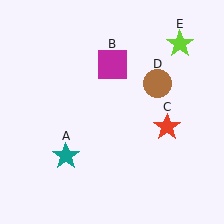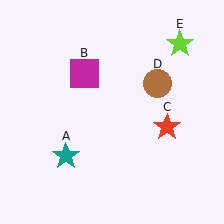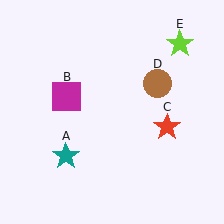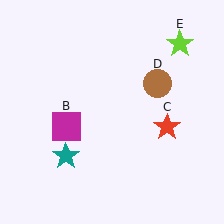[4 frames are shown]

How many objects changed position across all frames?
1 object changed position: magenta square (object B).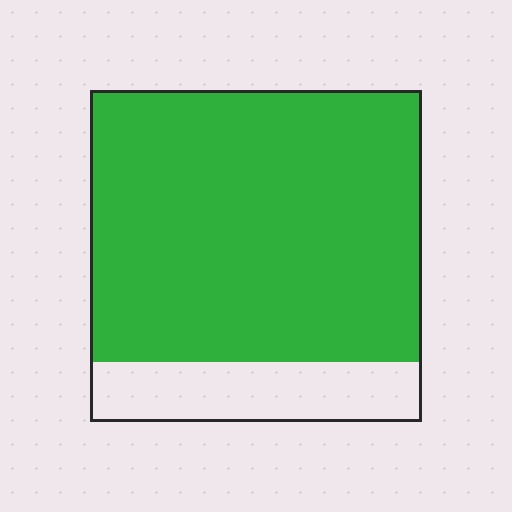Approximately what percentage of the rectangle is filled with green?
Approximately 80%.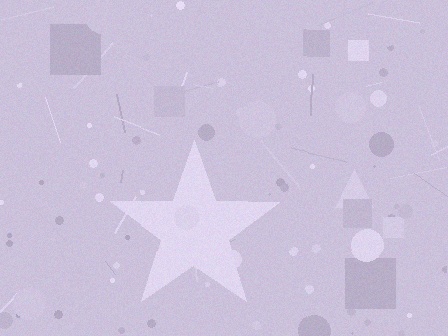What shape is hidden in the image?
A star is hidden in the image.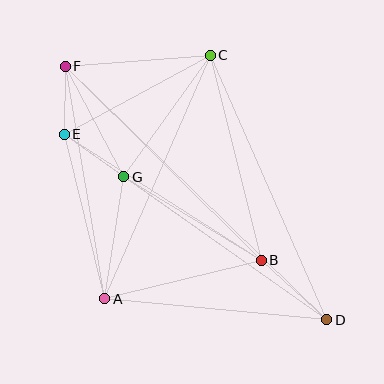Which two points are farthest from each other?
Points D and F are farthest from each other.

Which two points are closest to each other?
Points E and F are closest to each other.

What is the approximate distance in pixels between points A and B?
The distance between A and B is approximately 161 pixels.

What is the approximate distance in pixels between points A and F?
The distance between A and F is approximately 236 pixels.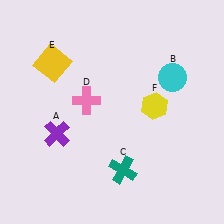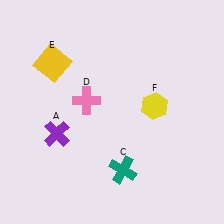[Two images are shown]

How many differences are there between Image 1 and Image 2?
There is 1 difference between the two images.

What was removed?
The cyan circle (B) was removed in Image 2.